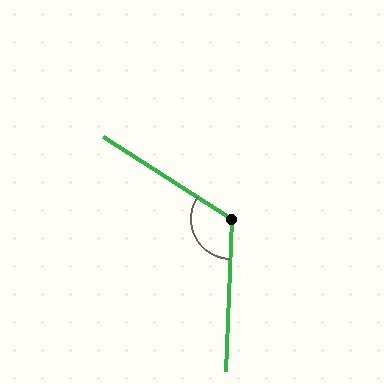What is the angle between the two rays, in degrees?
Approximately 120 degrees.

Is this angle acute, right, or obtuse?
It is obtuse.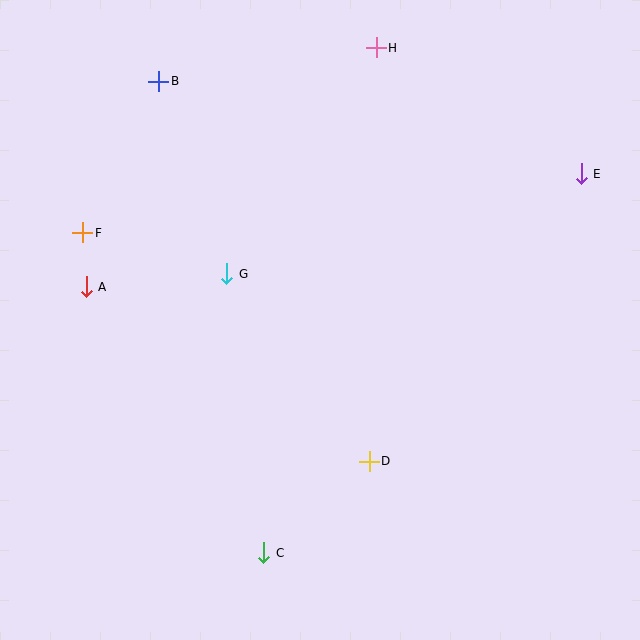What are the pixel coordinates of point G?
Point G is at (227, 274).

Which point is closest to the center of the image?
Point G at (227, 274) is closest to the center.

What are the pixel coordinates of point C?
Point C is at (264, 553).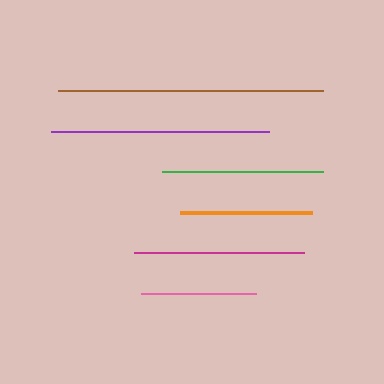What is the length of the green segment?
The green segment is approximately 161 pixels long.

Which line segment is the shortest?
The pink line is the shortest at approximately 115 pixels.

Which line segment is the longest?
The brown line is the longest at approximately 265 pixels.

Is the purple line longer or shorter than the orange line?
The purple line is longer than the orange line.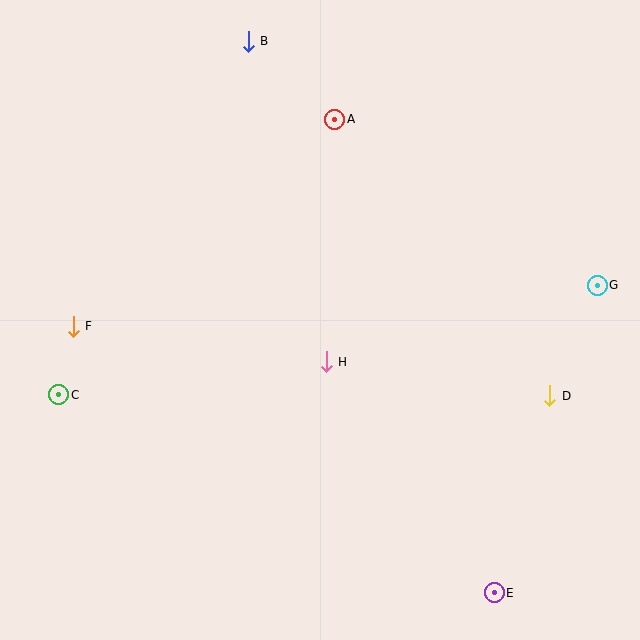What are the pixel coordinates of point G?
Point G is at (597, 285).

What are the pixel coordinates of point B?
Point B is at (248, 41).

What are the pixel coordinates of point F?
Point F is at (73, 326).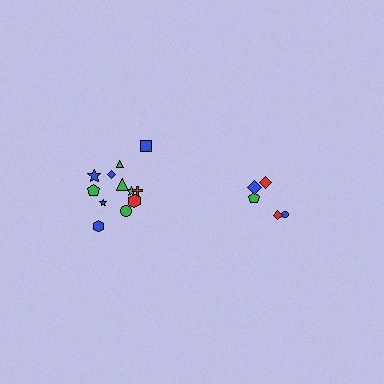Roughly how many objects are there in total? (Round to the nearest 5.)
Roughly 15 objects in total.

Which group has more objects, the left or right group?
The left group.